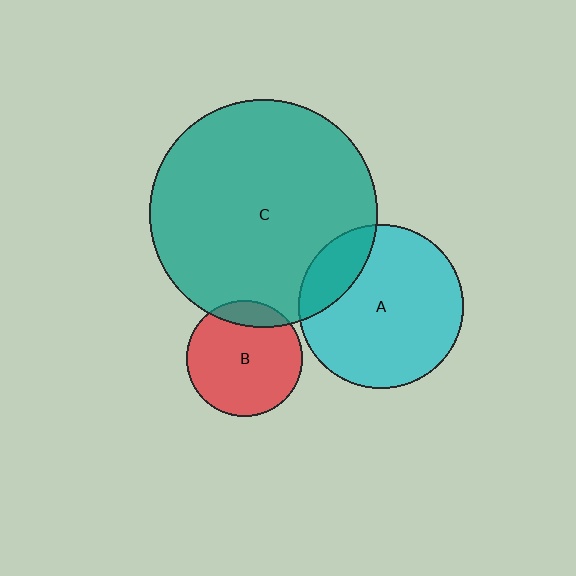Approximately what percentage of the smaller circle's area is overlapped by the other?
Approximately 15%.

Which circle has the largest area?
Circle C (teal).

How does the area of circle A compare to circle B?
Approximately 2.0 times.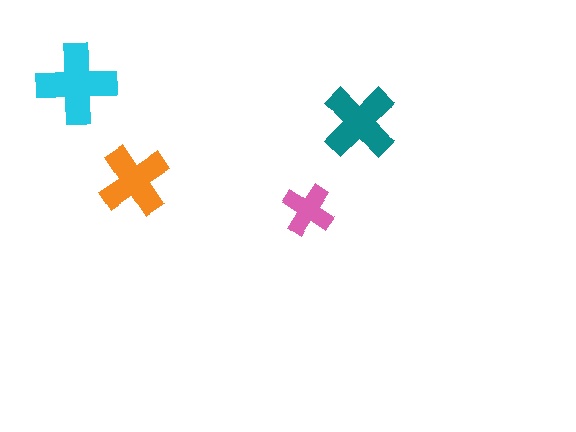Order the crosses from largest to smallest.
the cyan one, the teal one, the orange one, the pink one.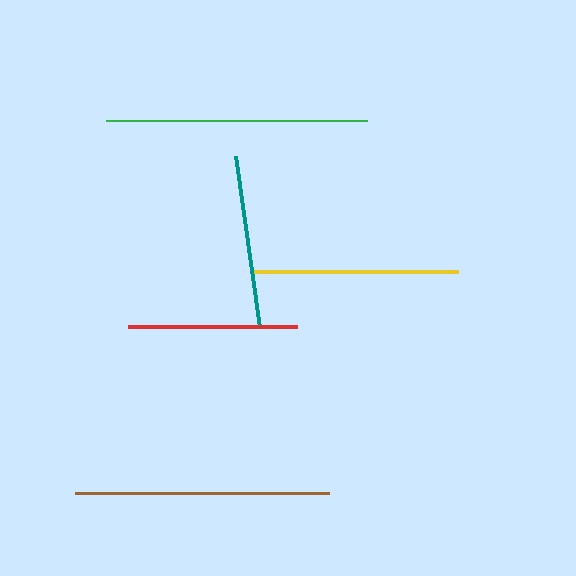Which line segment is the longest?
The green line is the longest at approximately 261 pixels.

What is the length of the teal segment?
The teal segment is approximately 173 pixels long.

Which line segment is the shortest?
The red line is the shortest at approximately 168 pixels.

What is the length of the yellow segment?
The yellow segment is approximately 204 pixels long.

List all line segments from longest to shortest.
From longest to shortest: green, brown, yellow, teal, red.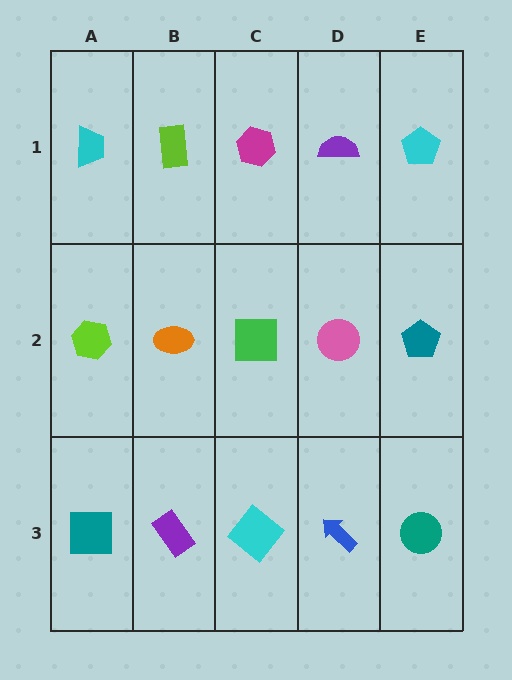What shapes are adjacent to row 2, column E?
A cyan pentagon (row 1, column E), a teal circle (row 3, column E), a pink circle (row 2, column D).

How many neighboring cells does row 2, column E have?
3.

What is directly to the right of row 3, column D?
A teal circle.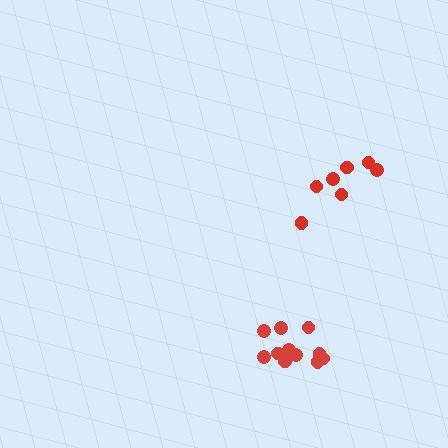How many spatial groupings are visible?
There are 2 spatial groupings.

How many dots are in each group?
Group 1: 11 dots, Group 2: 7 dots (18 total).